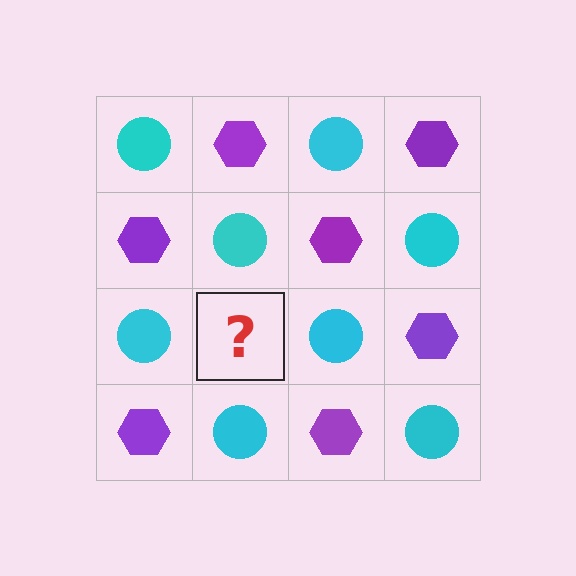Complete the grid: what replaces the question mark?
The question mark should be replaced with a purple hexagon.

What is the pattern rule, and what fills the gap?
The rule is that it alternates cyan circle and purple hexagon in a checkerboard pattern. The gap should be filled with a purple hexagon.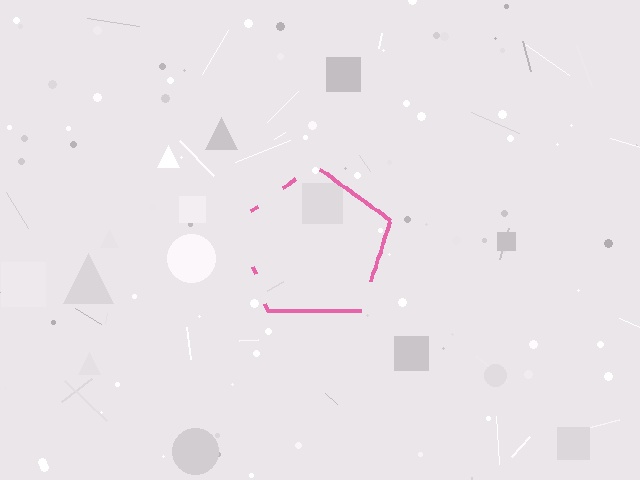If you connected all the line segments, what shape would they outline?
They would outline a pentagon.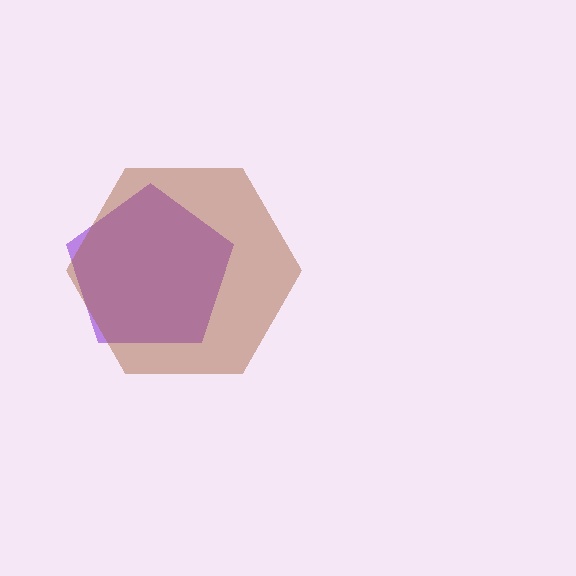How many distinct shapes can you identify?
There are 2 distinct shapes: a purple pentagon, a brown hexagon.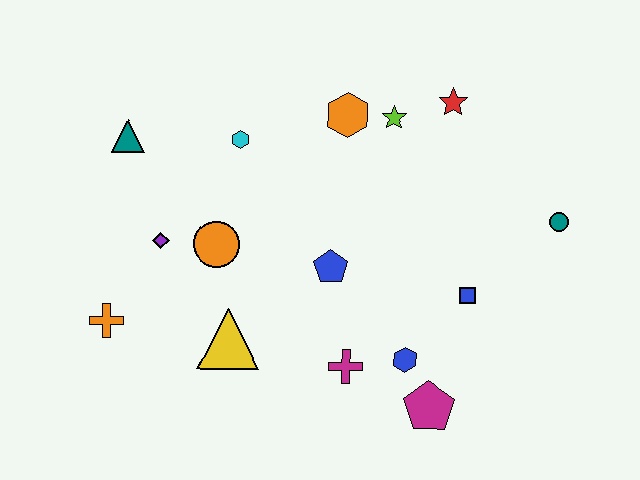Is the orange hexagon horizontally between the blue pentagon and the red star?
Yes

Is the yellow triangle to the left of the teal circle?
Yes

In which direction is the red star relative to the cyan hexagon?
The red star is to the right of the cyan hexagon.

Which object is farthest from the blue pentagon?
The teal triangle is farthest from the blue pentagon.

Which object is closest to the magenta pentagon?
The blue hexagon is closest to the magenta pentagon.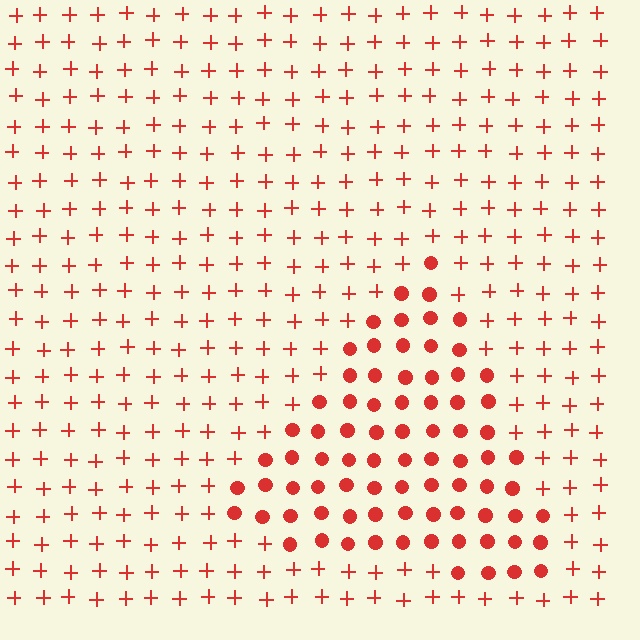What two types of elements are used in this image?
The image uses circles inside the triangle region and plus signs outside it.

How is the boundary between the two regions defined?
The boundary is defined by a change in element shape: circles inside vs. plus signs outside. All elements share the same color and spacing.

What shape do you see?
I see a triangle.